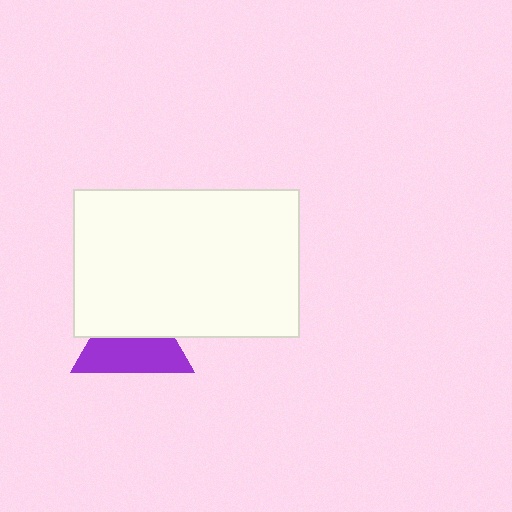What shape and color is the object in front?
The object in front is a white rectangle.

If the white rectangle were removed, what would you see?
You would see the complete purple triangle.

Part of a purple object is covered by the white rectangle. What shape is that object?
It is a triangle.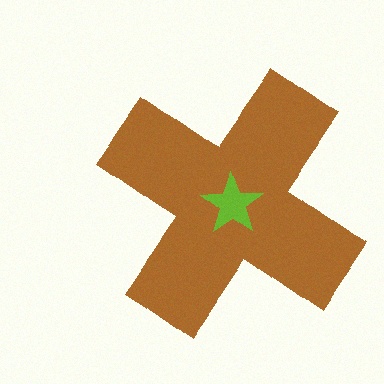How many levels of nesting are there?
2.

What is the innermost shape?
The lime star.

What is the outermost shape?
The brown cross.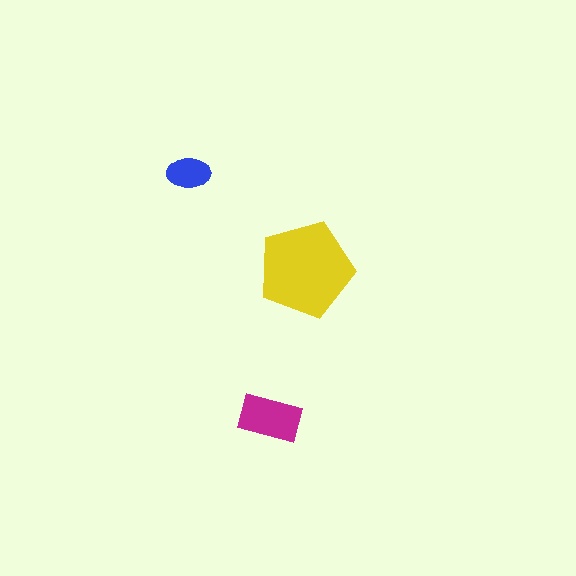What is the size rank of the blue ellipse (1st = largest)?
3rd.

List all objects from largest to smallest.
The yellow pentagon, the magenta rectangle, the blue ellipse.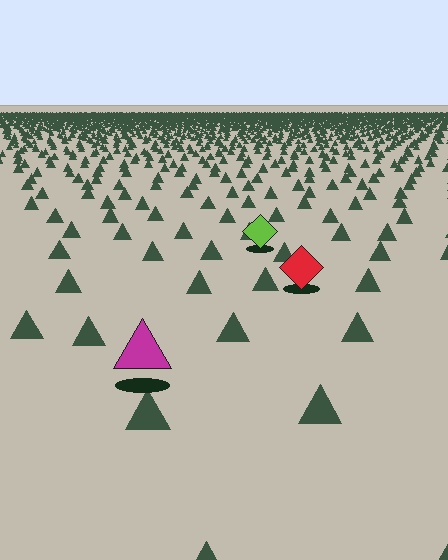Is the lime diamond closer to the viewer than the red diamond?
No. The red diamond is closer — you can tell from the texture gradient: the ground texture is coarser near it.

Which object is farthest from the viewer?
The lime diamond is farthest from the viewer. It appears smaller and the ground texture around it is denser.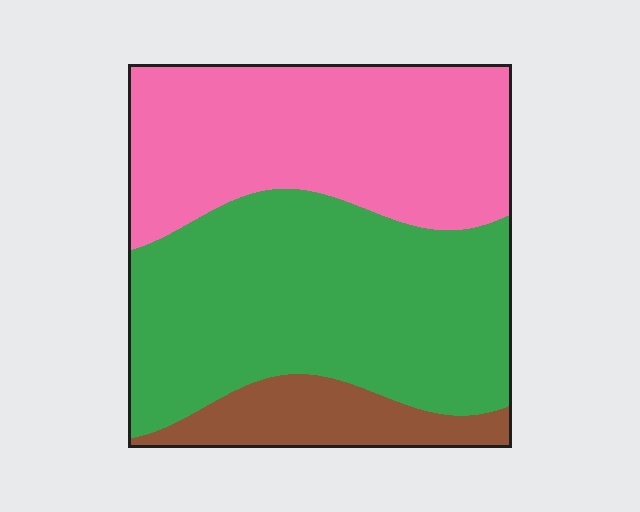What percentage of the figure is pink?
Pink covers roughly 40% of the figure.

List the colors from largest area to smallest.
From largest to smallest: green, pink, brown.